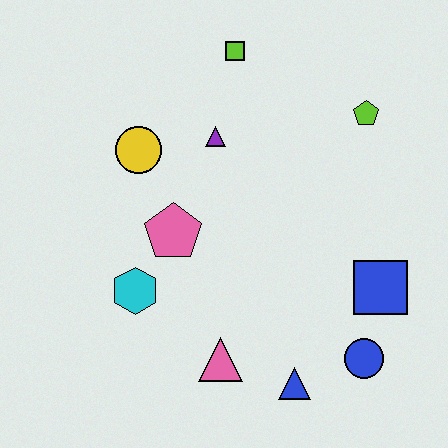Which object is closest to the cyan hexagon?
The pink pentagon is closest to the cyan hexagon.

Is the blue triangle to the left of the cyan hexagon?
No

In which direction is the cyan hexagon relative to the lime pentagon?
The cyan hexagon is to the left of the lime pentagon.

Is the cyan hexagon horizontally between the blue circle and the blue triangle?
No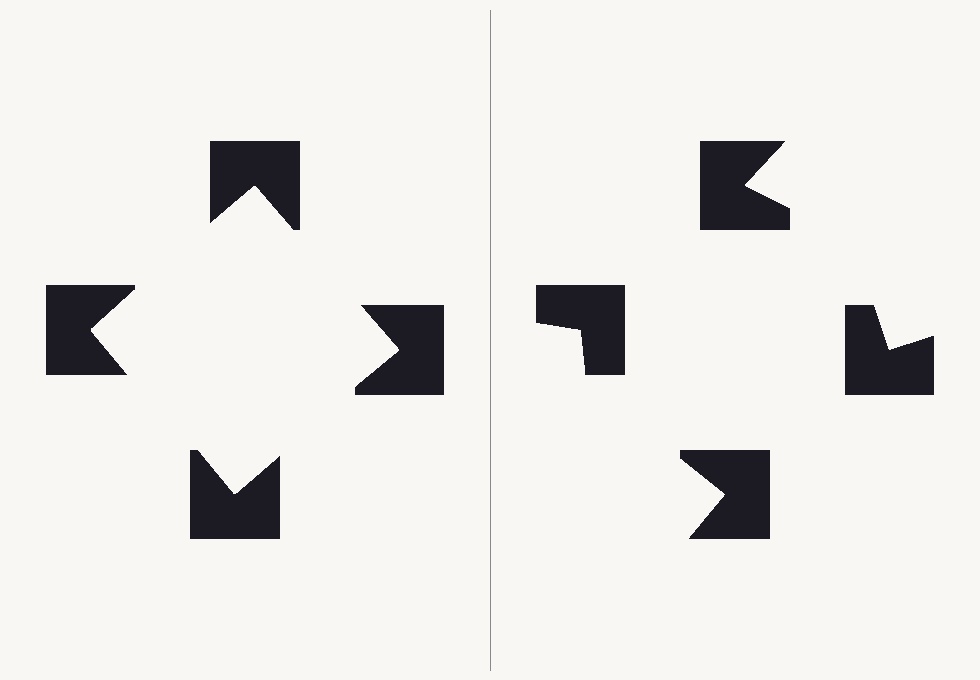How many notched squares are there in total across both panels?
8 — 4 on each side.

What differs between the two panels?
The notched squares are positioned identically on both sides; only the wedge orientations differ. On the left they align to a square; on the right they are misaligned.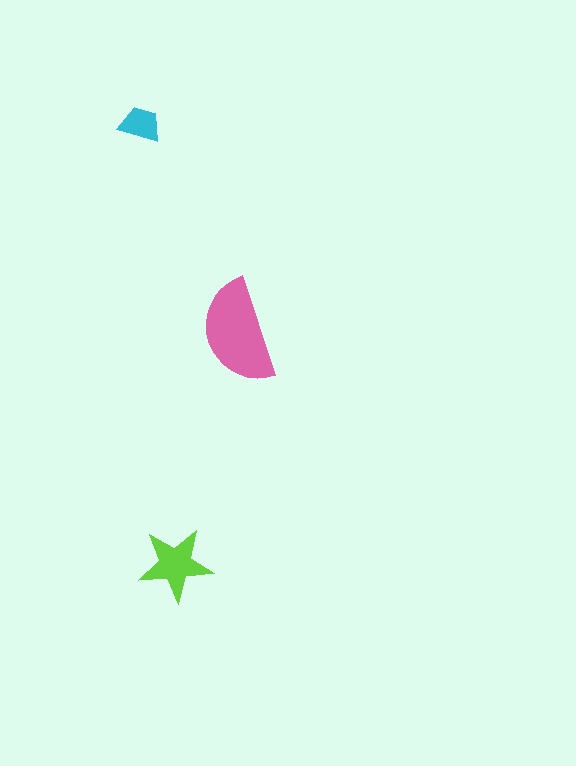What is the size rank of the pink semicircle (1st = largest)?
1st.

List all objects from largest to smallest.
The pink semicircle, the lime star, the cyan trapezoid.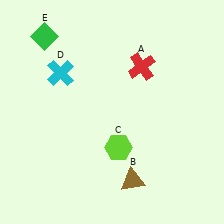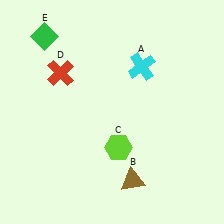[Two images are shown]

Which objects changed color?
A changed from red to cyan. D changed from cyan to red.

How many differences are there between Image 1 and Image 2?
There are 2 differences between the two images.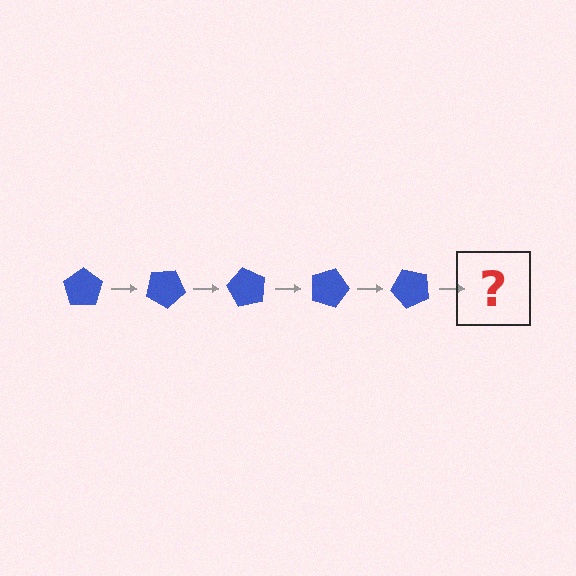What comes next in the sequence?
The next element should be a blue pentagon rotated 150 degrees.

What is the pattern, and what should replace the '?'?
The pattern is that the pentagon rotates 30 degrees each step. The '?' should be a blue pentagon rotated 150 degrees.